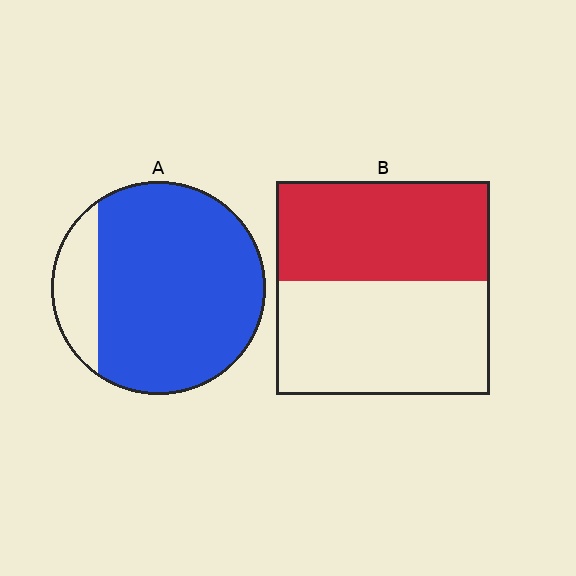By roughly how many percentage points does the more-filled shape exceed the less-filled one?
By roughly 35 percentage points (A over B).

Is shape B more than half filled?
Roughly half.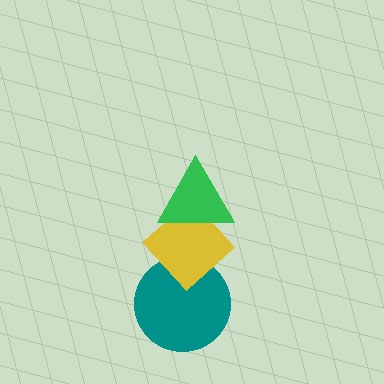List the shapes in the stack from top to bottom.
From top to bottom: the green triangle, the yellow diamond, the teal circle.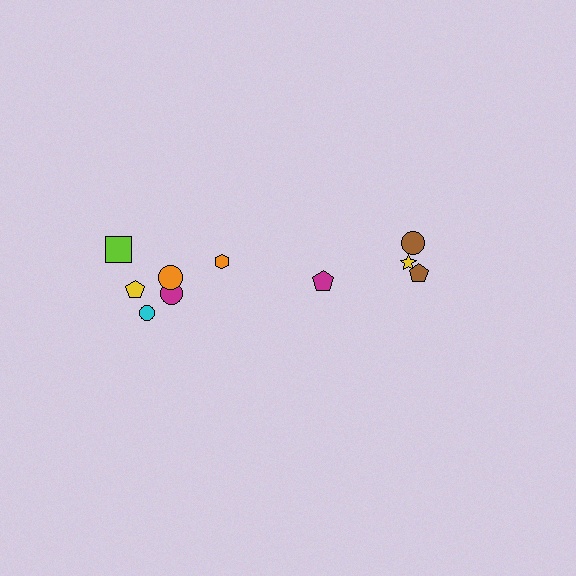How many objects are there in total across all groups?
There are 10 objects.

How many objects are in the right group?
There are 4 objects.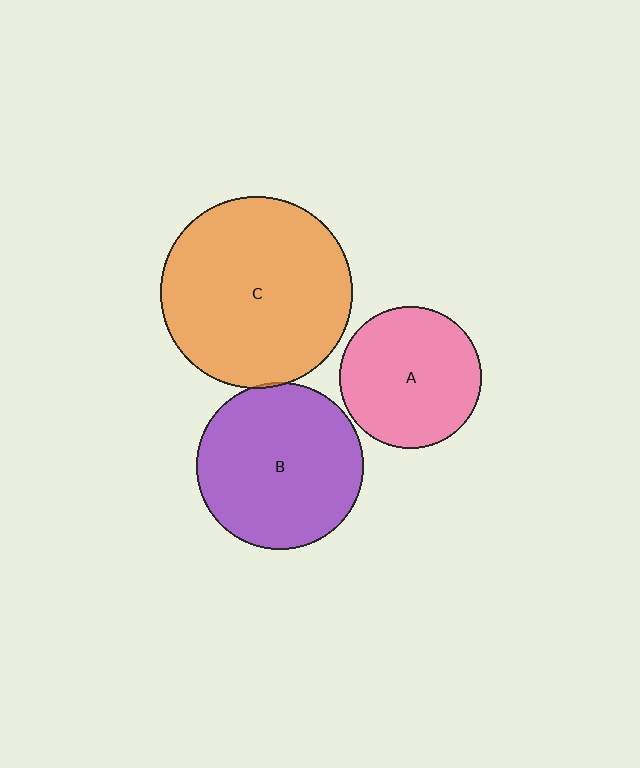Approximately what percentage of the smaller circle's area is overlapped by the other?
Approximately 5%.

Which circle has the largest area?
Circle C (orange).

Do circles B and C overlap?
Yes.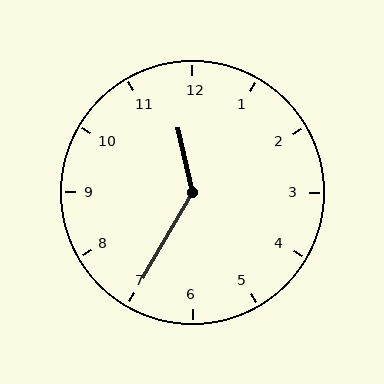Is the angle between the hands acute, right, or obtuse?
It is obtuse.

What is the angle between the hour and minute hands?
Approximately 138 degrees.